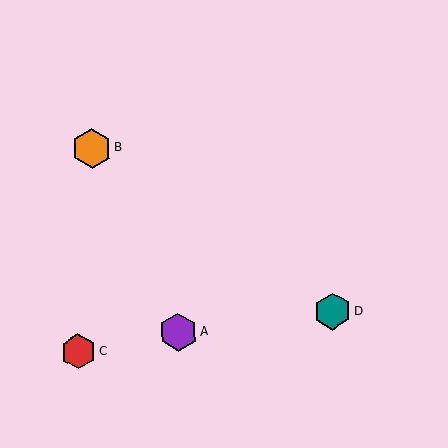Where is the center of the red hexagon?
The center of the red hexagon is at (79, 352).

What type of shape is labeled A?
Shape A is a purple hexagon.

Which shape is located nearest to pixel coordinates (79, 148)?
The orange hexagon (labeled B) at (92, 148) is nearest to that location.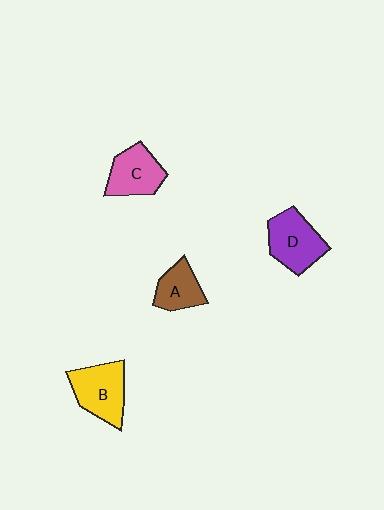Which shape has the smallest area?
Shape A (brown).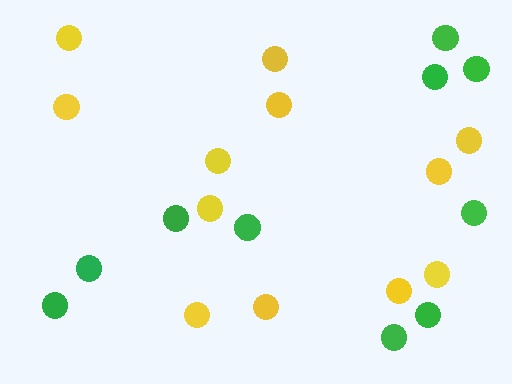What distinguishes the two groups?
There are 2 groups: one group of green circles (10) and one group of yellow circles (12).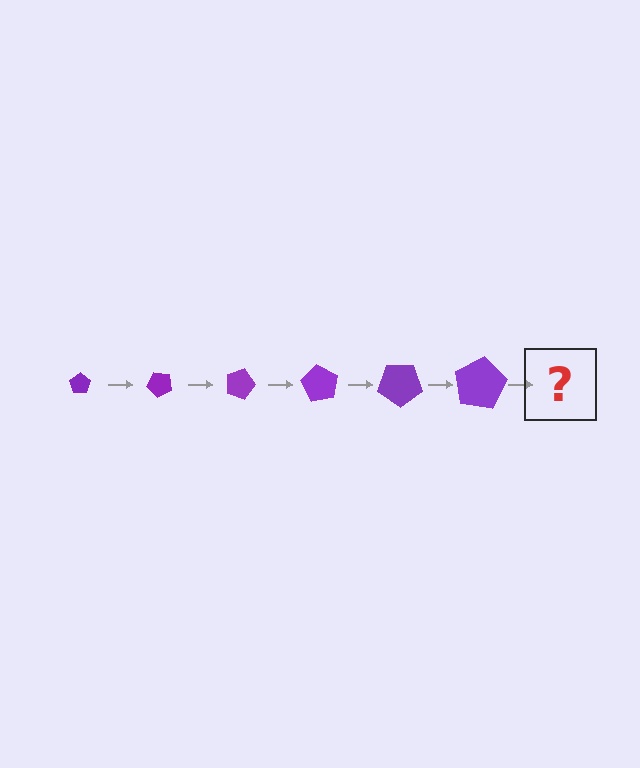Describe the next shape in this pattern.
It should be a pentagon, larger than the previous one and rotated 270 degrees from the start.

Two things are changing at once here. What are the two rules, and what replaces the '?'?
The two rules are that the pentagon grows larger each step and it rotates 45 degrees each step. The '?' should be a pentagon, larger than the previous one and rotated 270 degrees from the start.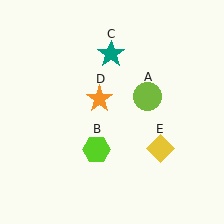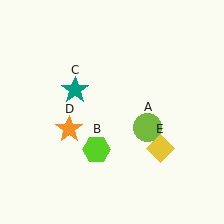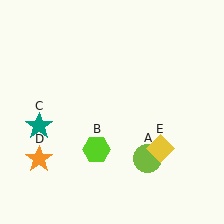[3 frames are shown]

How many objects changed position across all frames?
3 objects changed position: lime circle (object A), teal star (object C), orange star (object D).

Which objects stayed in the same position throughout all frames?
Lime hexagon (object B) and yellow diamond (object E) remained stationary.